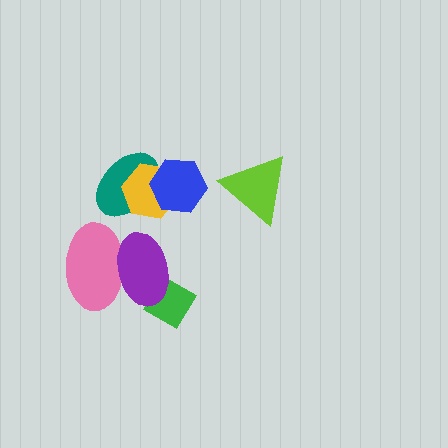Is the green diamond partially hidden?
Yes, it is partially covered by another shape.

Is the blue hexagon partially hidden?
No, no other shape covers it.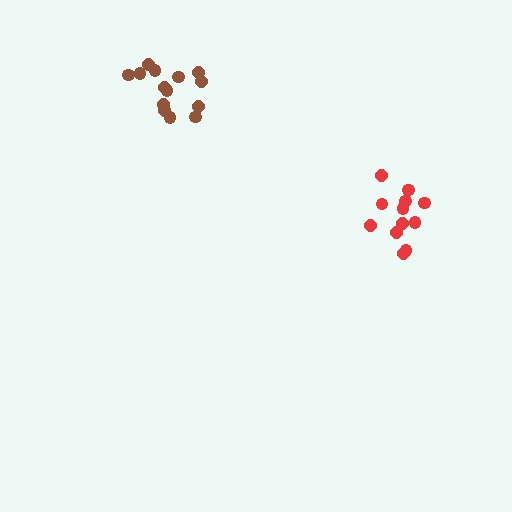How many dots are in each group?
Group 1: 12 dots, Group 2: 14 dots (26 total).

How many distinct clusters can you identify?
There are 2 distinct clusters.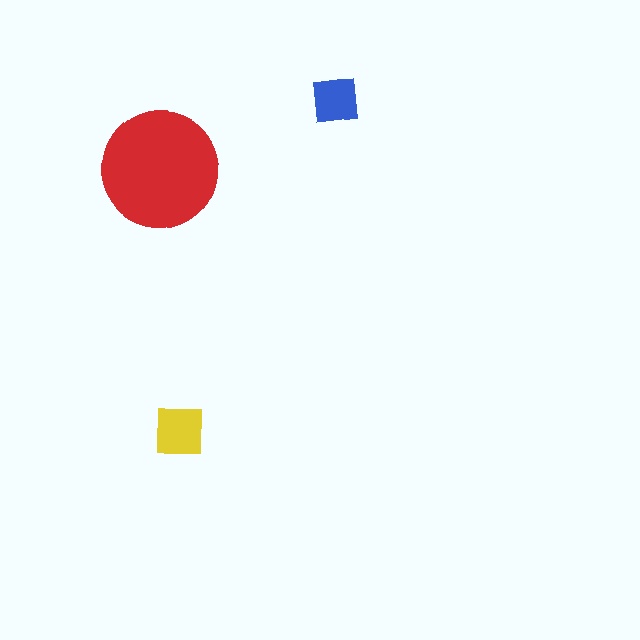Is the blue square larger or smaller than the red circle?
Smaller.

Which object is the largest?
The red circle.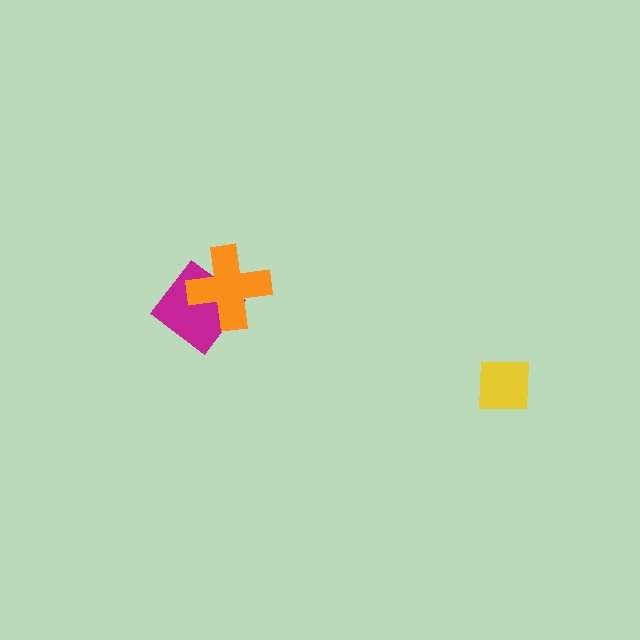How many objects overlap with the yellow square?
0 objects overlap with the yellow square.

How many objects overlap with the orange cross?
1 object overlaps with the orange cross.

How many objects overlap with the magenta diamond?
1 object overlaps with the magenta diamond.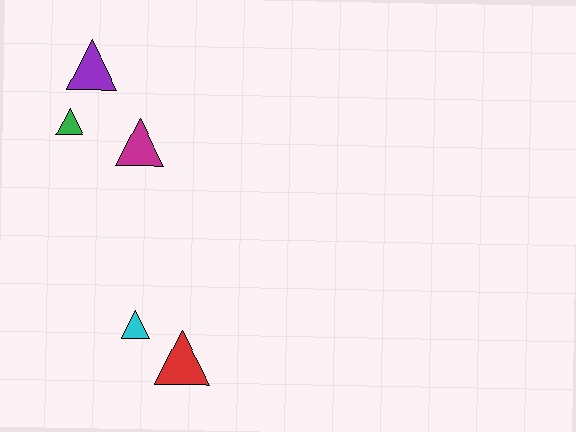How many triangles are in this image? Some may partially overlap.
There are 5 triangles.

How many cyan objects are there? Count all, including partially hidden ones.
There is 1 cyan object.